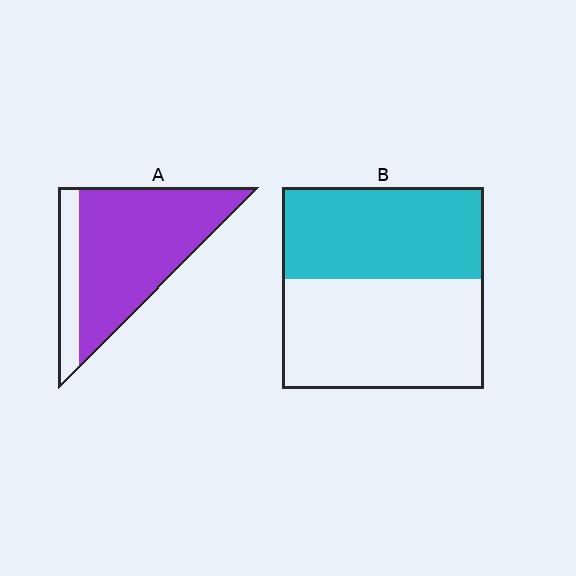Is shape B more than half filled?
No.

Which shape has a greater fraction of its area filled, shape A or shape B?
Shape A.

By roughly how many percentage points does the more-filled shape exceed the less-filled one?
By roughly 35 percentage points (A over B).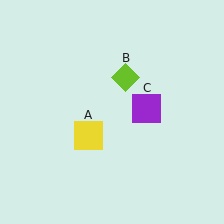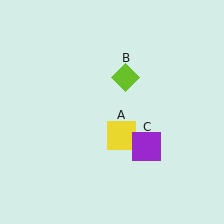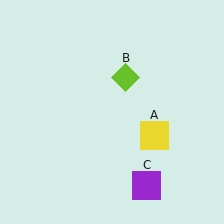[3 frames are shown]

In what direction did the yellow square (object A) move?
The yellow square (object A) moved right.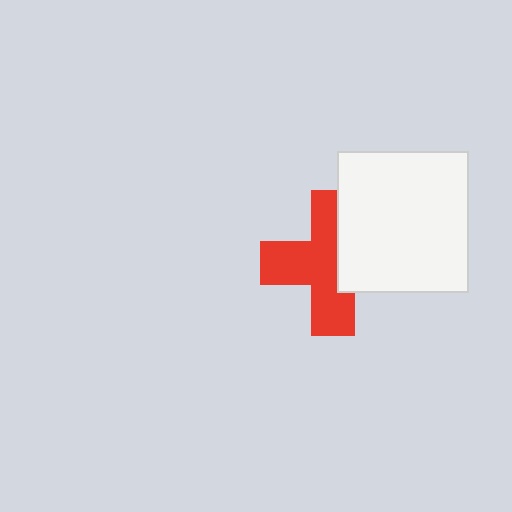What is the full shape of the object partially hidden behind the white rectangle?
The partially hidden object is a red cross.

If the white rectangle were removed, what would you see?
You would see the complete red cross.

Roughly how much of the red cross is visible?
About half of it is visible (roughly 63%).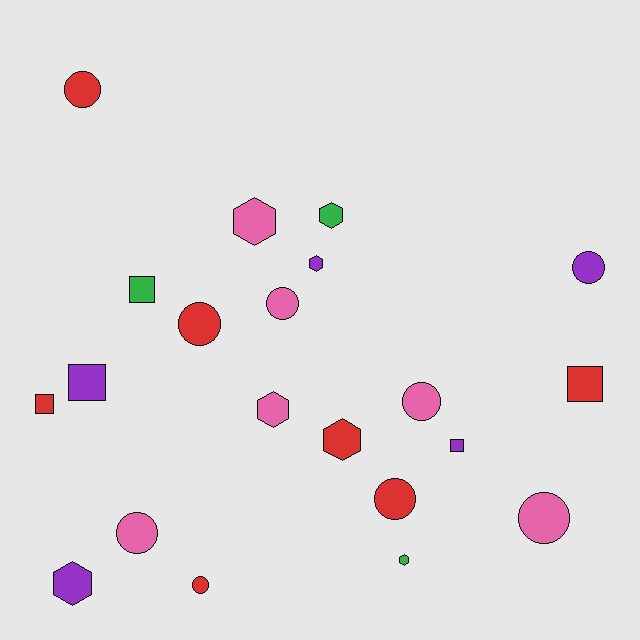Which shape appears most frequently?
Circle, with 9 objects.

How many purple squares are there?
There are 2 purple squares.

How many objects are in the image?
There are 21 objects.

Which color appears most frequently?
Red, with 7 objects.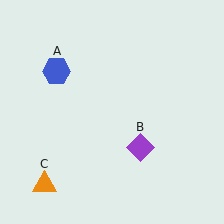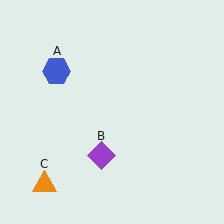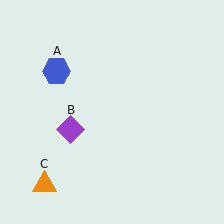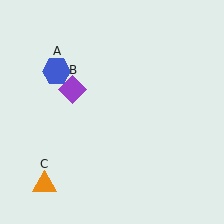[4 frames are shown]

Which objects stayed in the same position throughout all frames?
Blue hexagon (object A) and orange triangle (object C) remained stationary.